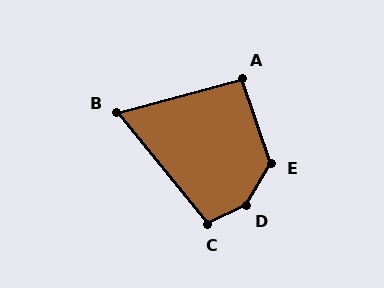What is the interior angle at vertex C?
Approximately 103 degrees (obtuse).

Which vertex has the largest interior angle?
D, at approximately 147 degrees.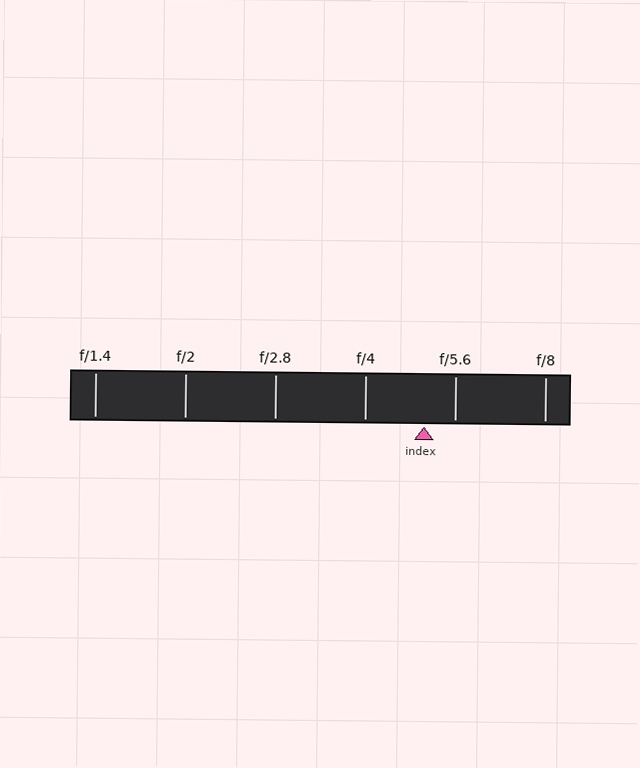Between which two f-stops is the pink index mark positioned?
The index mark is between f/4 and f/5.6.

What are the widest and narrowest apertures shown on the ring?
The widest aperture shown is f/1.4 and the narrowest is f/8.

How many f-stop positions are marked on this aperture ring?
There are 6 f-stop positions marked.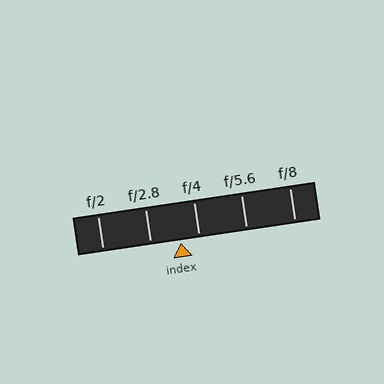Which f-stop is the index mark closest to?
The index mark is closest to f/4.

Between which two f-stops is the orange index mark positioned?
The index mark is between f/2.8 and f/4.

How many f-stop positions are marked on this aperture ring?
There are 5 f-stop positions marked.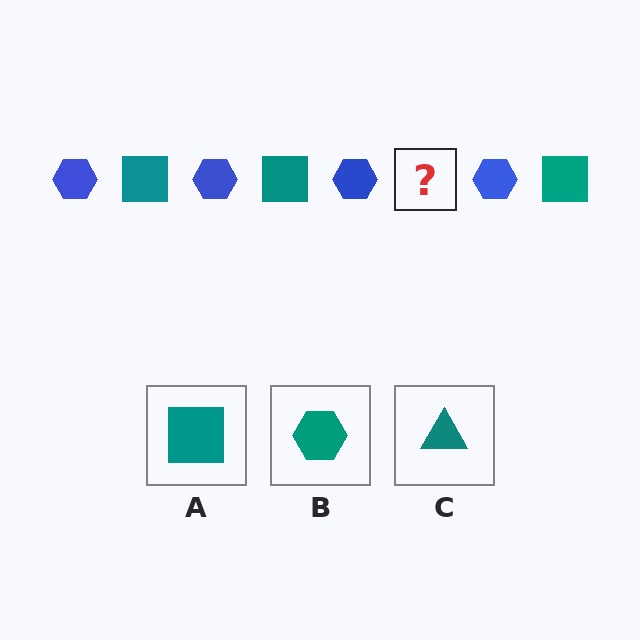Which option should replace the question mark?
Option A.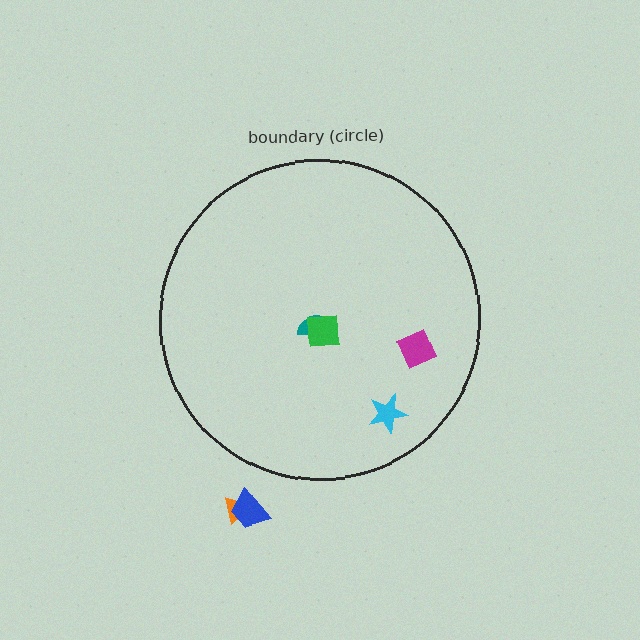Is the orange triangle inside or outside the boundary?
Outside.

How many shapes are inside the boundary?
4 inside, 2 outside.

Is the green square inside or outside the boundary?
Inside.